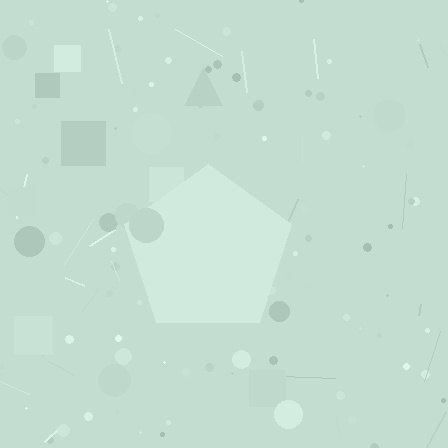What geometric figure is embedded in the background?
A pentagon is embedded in the background.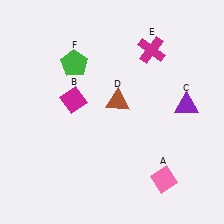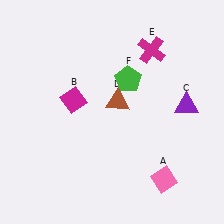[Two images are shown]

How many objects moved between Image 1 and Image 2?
1 object moved between the two images.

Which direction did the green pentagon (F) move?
The green pentagon (F) moved right.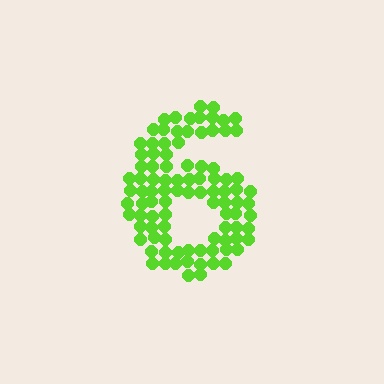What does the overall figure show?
The overall figure shows the digit 6.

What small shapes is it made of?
It is made of small circles.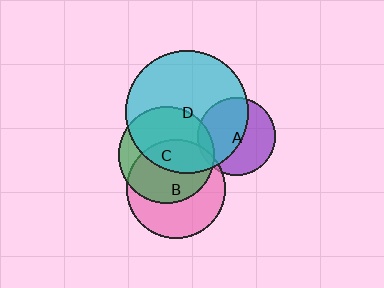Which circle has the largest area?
Circle D (cyan).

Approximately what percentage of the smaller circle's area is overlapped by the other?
Approximately 55%.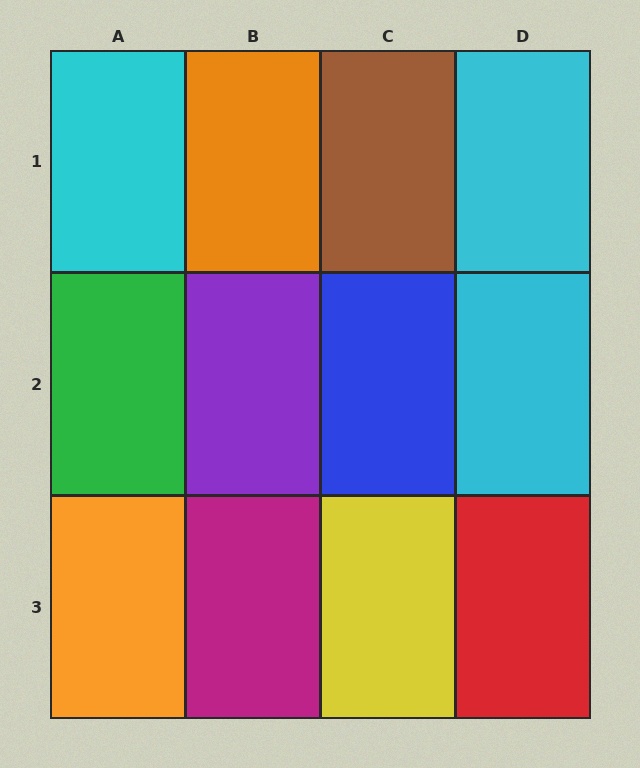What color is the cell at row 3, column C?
Yellow.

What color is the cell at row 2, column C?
Blue.